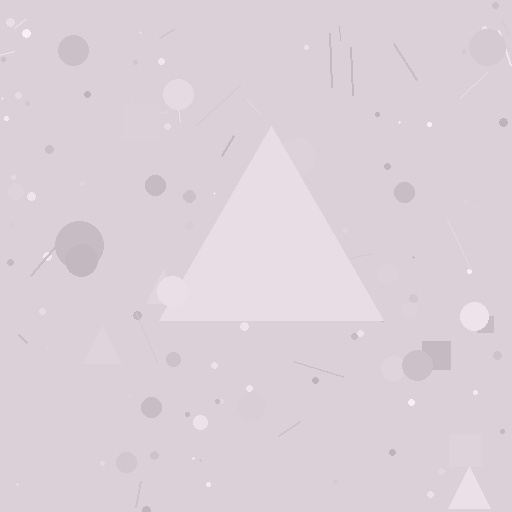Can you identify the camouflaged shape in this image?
The camouflaged shape is a triangle.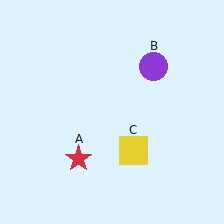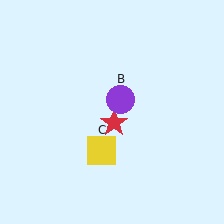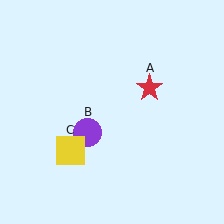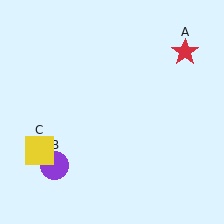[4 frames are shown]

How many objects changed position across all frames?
3 objects changed position: red star (object A), purple circle (object B), yellow square (object C).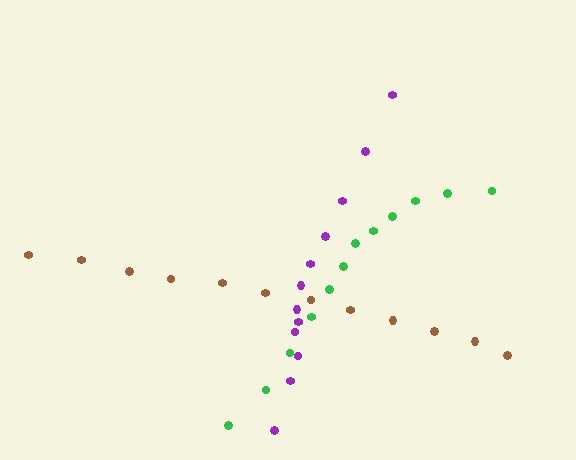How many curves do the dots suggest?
There are 3 distinct paths.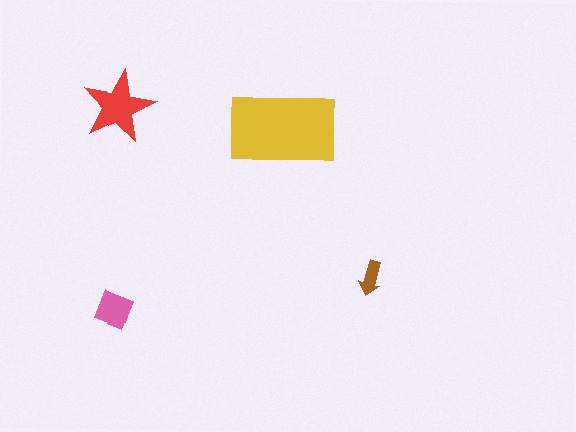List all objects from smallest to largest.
The brown arrow, the pink square, the red star, the yellow rectangle.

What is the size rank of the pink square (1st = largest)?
3rd.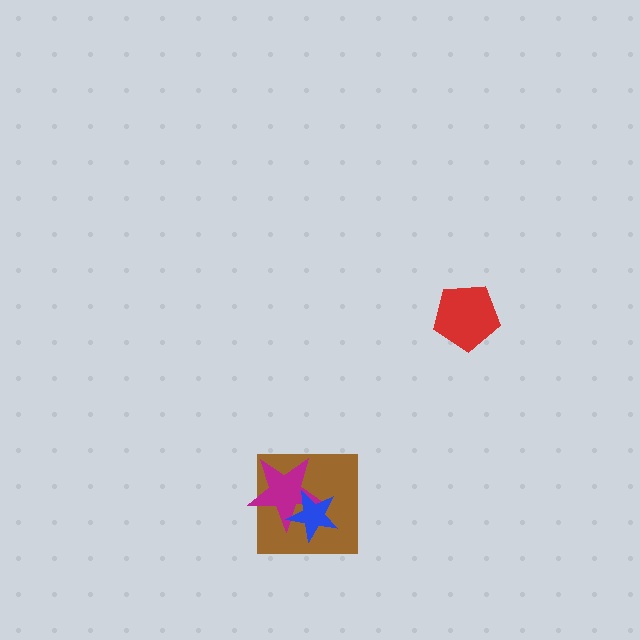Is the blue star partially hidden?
No, no other shape covers it.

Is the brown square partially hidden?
Yes, it is partially covered by another shape.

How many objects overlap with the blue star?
2 objects overlap with the blue star.